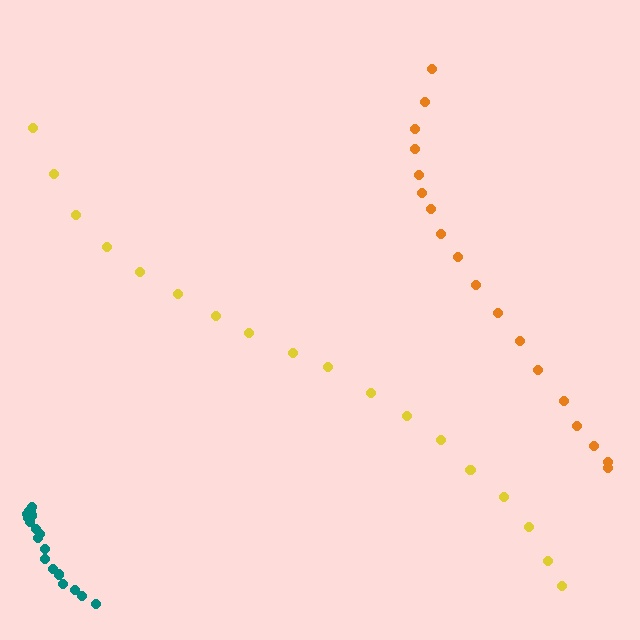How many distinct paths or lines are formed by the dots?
There are 3 distinct paths.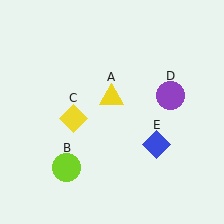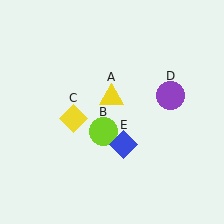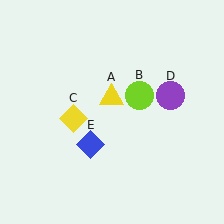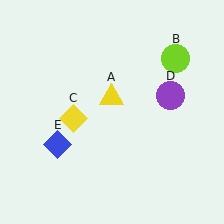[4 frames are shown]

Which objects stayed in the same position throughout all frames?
Yellow triangle (object A) and yellow diamond (object C) and purple circle (object D) remained stationary.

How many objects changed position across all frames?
2 objects changed position: lime circle (object B), blue diamond (object E).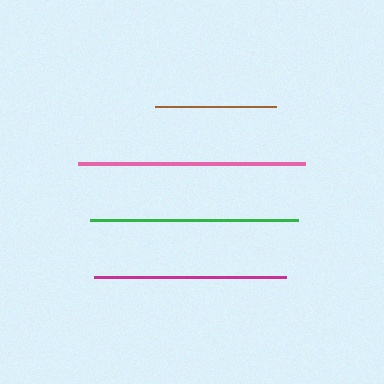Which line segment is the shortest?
The brown line is the shortest at approximately 121 pixels.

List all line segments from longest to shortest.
From longest to shortest: pink, green, magenta, brown.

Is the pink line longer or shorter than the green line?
The pink line is longer than the green line.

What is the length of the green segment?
The green segment is approximately 208 pixels long.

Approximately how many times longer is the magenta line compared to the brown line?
The magenta line is approximately 1.6 times the length of the brown line.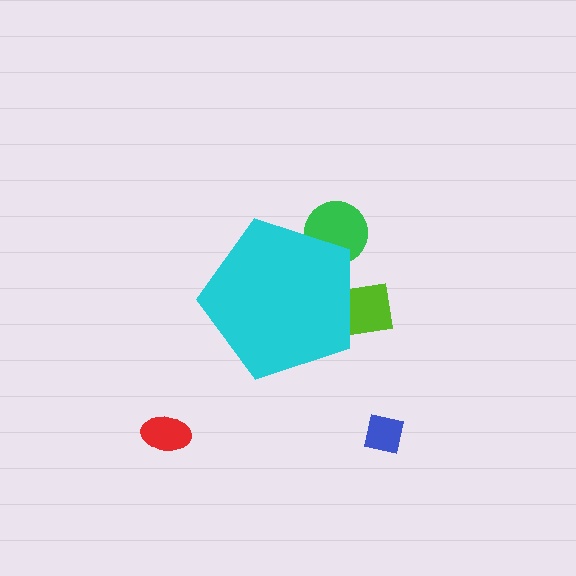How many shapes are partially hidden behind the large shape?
2 shapes are partially hidden.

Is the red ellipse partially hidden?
No, the red ellipse is fully visible.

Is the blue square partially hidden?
No, the blue square is fully visible.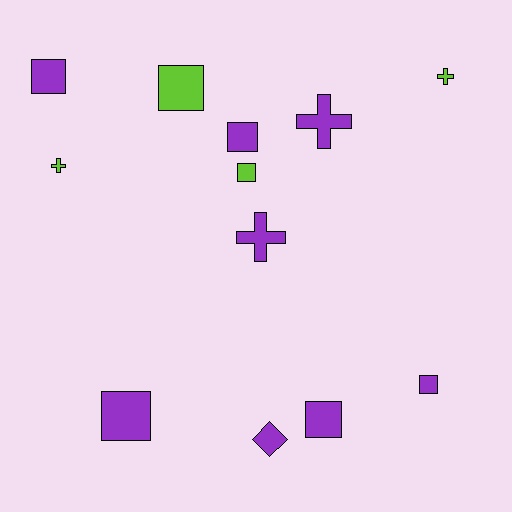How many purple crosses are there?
There are 2 purple crosses.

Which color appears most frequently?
Purple, with 8 objects.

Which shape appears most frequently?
Square, with 7 objects.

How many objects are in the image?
There are 12 objects.